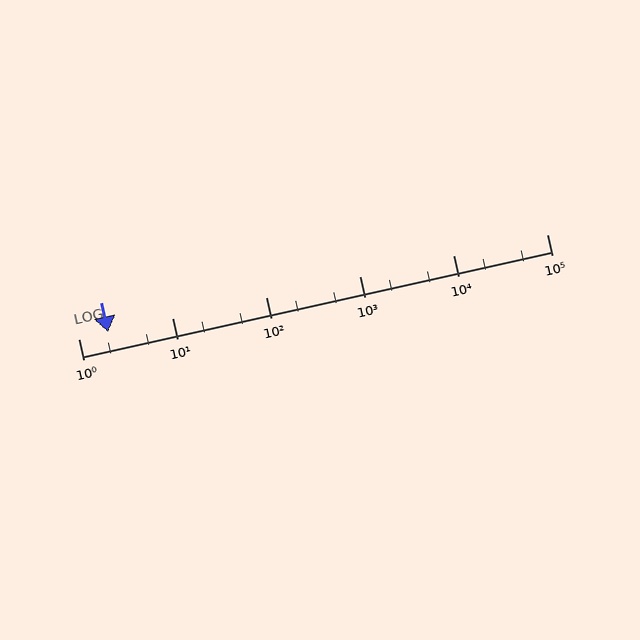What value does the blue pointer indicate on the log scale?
The pointer indicates approximately 2.1.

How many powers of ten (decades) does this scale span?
The scale spans 5 decades, from 1 to 100000.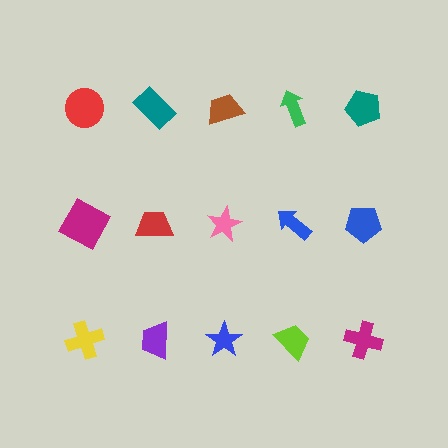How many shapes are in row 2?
5 shapes.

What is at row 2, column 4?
A blue arrow.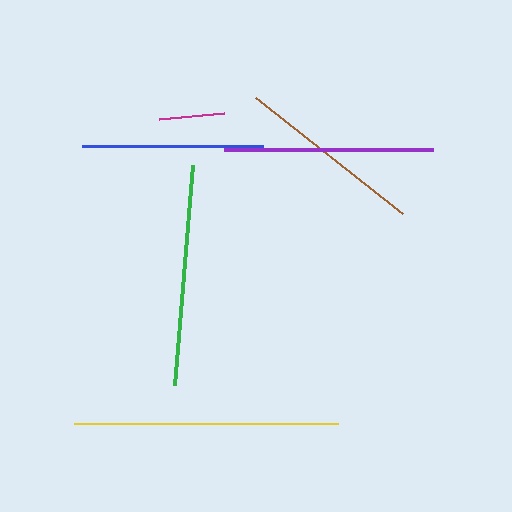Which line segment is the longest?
The yellow line is the longest at approximately 264 pixels.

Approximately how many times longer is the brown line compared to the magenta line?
The brown line is approximately 2.9 times the length of the magenta line.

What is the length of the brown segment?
The brown segment is approximately 187 pixels long.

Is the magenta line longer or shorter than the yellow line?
The yellow line is longer than the magenta line.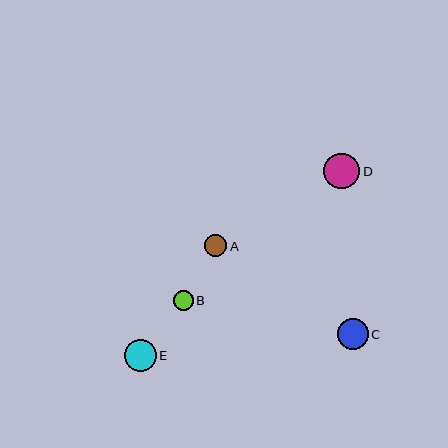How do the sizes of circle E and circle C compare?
Circle E and circle C are approximately the same size.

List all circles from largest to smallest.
From largest to smallest: D, E, C, A, B.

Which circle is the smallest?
Circle B is the smallest with a size of approximately 19 pixels.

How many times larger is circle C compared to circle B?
Circle C is approximately 1.6 times the size of circle B.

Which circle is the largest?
Circle D is the largest with a size of approximately 36 pixels.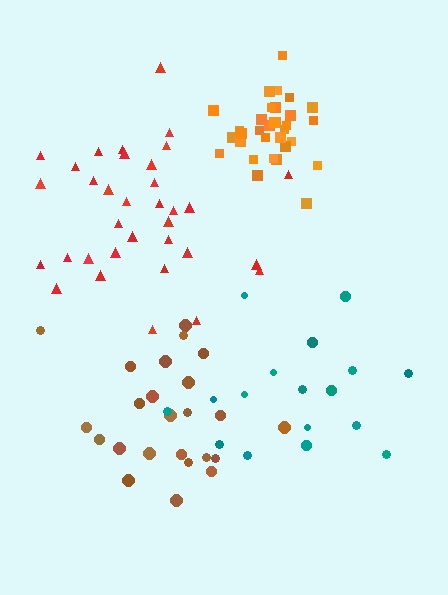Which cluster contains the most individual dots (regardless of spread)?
Red (34).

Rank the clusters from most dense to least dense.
orange, brown, red, teal.